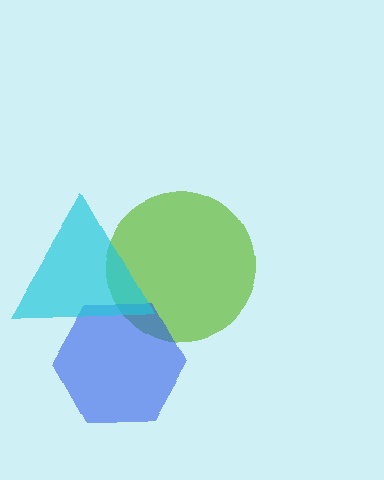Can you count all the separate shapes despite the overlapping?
Yes, there are 3 separate shapes.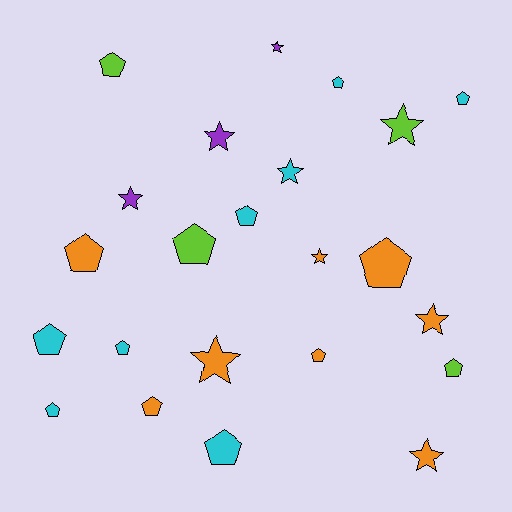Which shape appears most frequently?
Pentagon, with 14 objects.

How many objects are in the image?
There are 23 objects.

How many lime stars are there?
There is 1 lime star.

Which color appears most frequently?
Cyan, with 8 objects.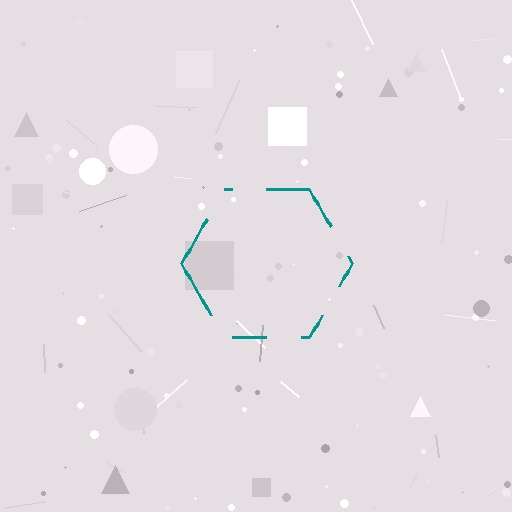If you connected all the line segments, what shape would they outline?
They would outline a hexagon.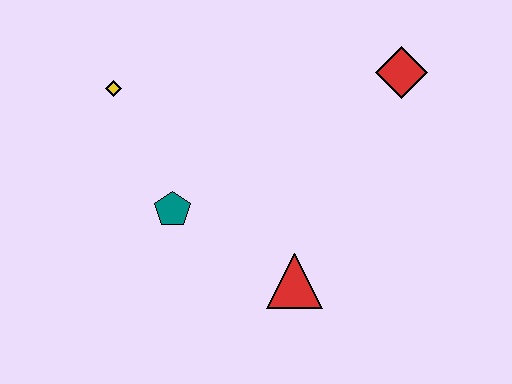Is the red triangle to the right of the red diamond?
No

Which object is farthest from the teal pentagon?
The red diamond is farthest from the teal pentagon.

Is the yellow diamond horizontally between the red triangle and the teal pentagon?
No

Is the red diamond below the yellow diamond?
No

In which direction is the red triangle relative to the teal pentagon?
The red triangle is to the right of the teal pentagon.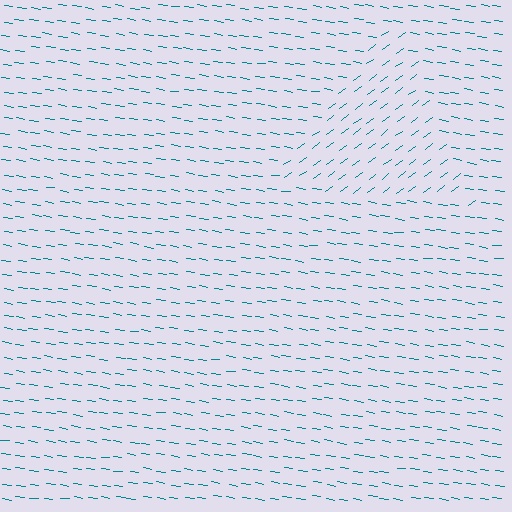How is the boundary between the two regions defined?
The boundary is defined purely by a change in line orientation (approximately 45 degrees difference). All lines are the same color and thickness.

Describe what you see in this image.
The image is filled with small teal line segments. A triangle region in the image has lines oriented differently from the surrounding lines, creating a visible texture boundary.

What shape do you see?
I see a triangle.